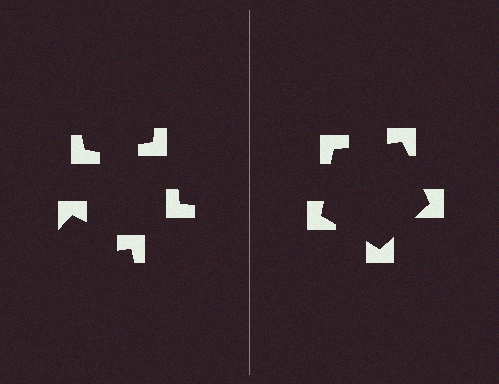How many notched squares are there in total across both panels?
10 — 5 on each side.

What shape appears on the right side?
An illusory pentagon.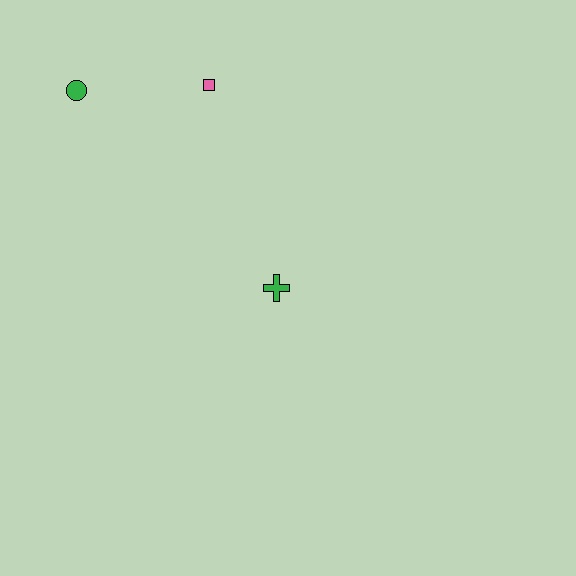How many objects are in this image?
There are 3 objects.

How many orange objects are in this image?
There are no orange objects.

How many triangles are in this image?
There are no triangles.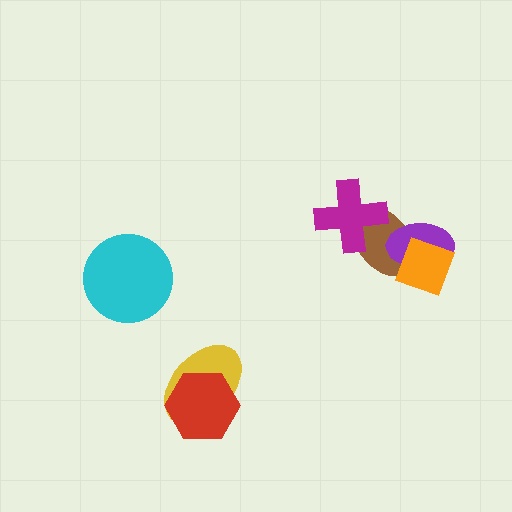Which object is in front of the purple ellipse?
The orange diamond is in front of the purple ellipse.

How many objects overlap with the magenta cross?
1 object overlaps with the magenta cross.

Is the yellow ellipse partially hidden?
Yes, it is partially covered by another shape.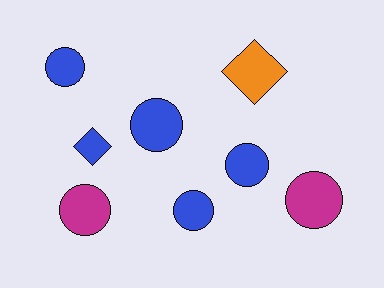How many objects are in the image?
There are 8 objects.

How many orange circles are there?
There are no orange circles.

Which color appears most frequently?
Blue, with 5 objects.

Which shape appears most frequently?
Circle, with 6 objects.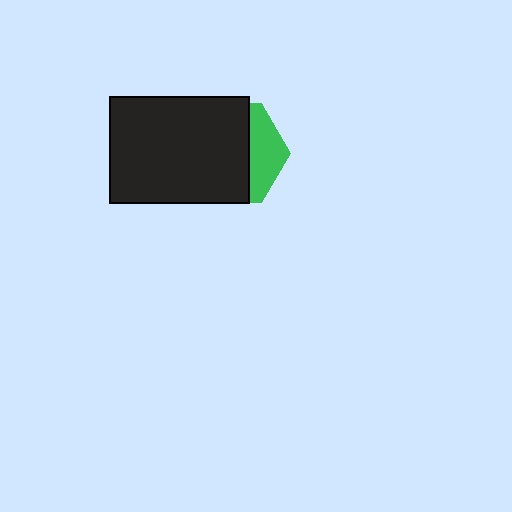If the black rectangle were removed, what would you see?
You would see the complete green hexagon.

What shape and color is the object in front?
The object in front is a black rectangle.